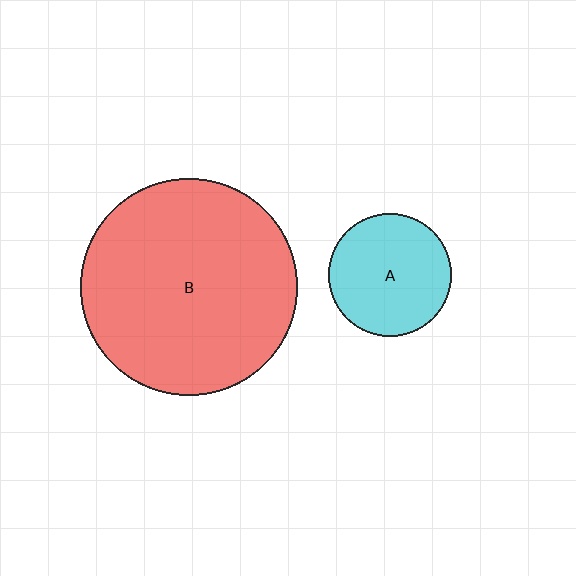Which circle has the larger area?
Circle B (red).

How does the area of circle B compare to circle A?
Approximately 3.1 times.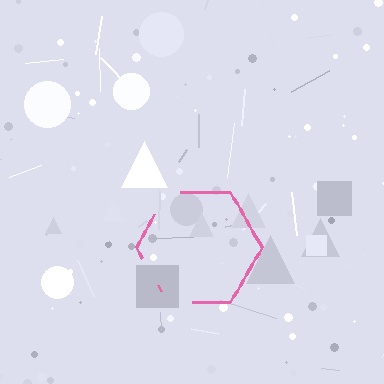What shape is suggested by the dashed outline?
The dashed outline suggests a hexagon.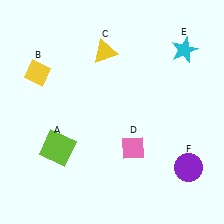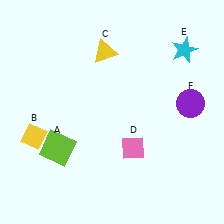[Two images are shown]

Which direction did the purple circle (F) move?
The purple circle (F) moved up.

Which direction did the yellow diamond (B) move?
The yellow diamond (B) moved down.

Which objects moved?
The objects that moved are: the yellow diamond (B), the purple circle (F).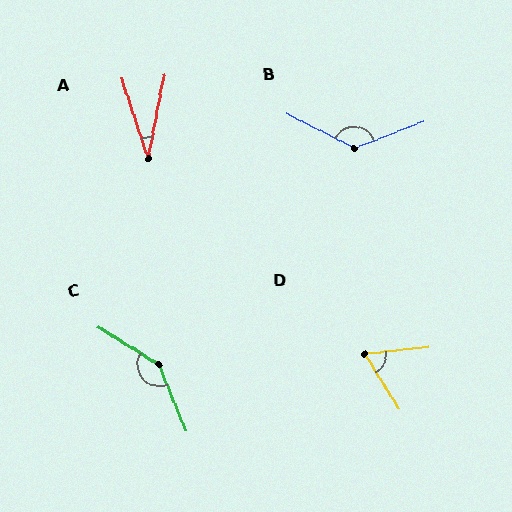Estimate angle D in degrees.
Approximately 64 degrees.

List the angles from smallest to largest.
A (30°), D (64°), B (132°), C (144°).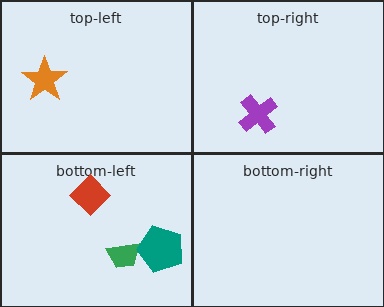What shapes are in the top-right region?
The purple cross.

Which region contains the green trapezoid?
The bottom-left region.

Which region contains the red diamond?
The bottom-left region.